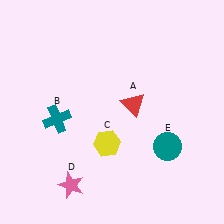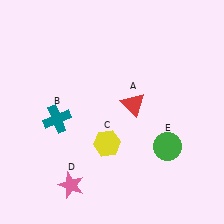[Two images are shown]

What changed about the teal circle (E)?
In Image 1, E is teal. In Image 2, it changed to green.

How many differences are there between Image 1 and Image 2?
There is 1 difference between the two images.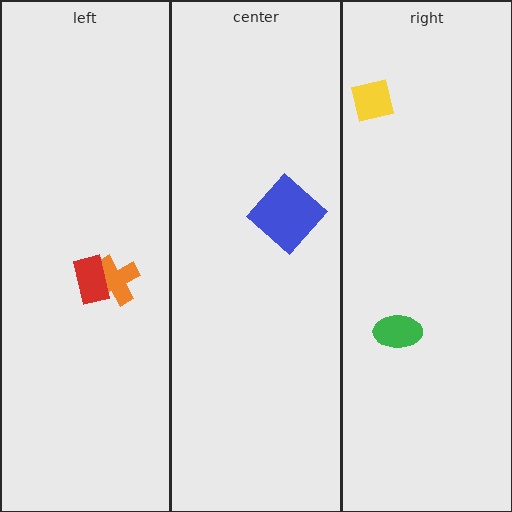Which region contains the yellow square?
The right region.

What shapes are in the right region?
The green ellipse, the yellow square.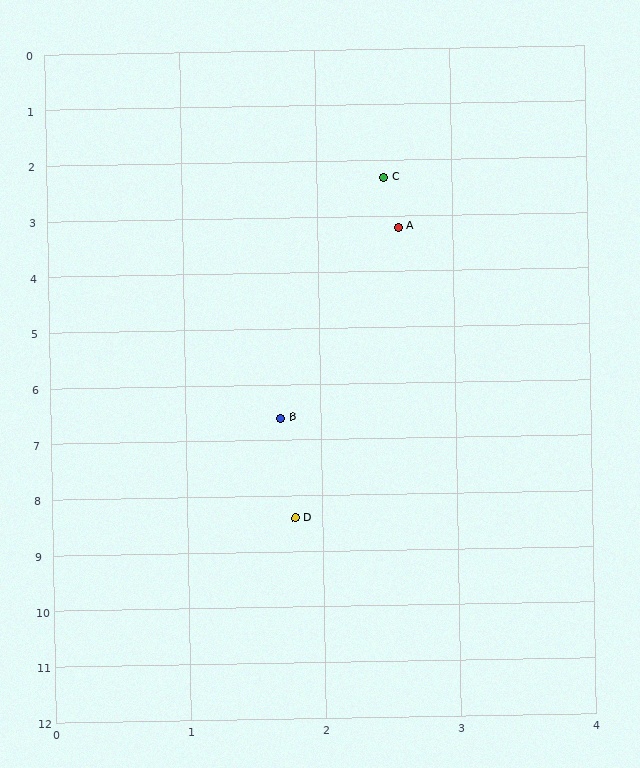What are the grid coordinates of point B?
Point B is at approximately (1.7, 6.6).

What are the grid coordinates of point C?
Point C is at approximately (2.5, 2.3).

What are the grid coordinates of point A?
Point A is at approximately (2.6, 3.2).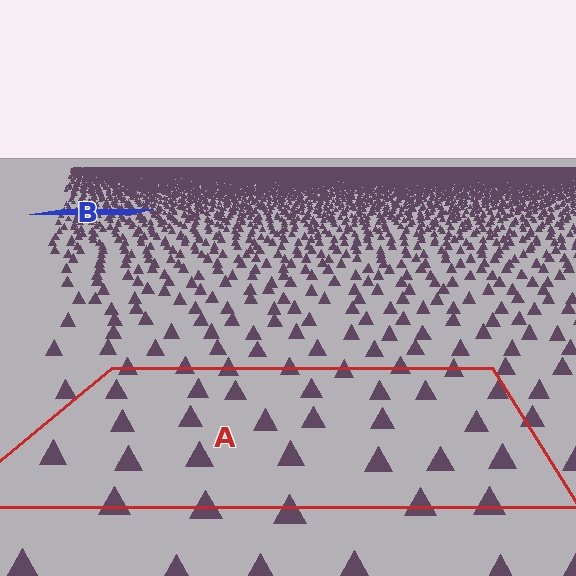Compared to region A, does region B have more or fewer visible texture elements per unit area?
Region B has more texture elements per unit area — they are packed more densely because it is farther away.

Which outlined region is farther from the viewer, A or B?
Region B is farther from the viewer — the texture elements inside it appear smaller and more densely packed.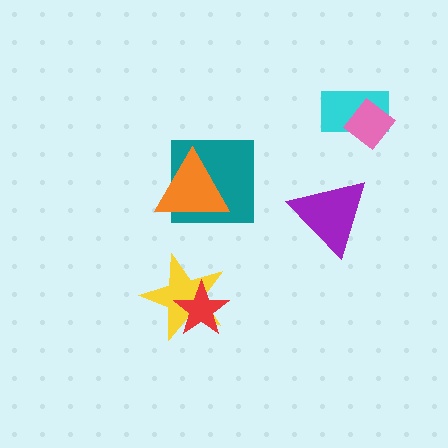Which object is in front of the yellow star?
The red star is in front of the yellow star.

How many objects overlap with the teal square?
1 object overlaps with the teal square.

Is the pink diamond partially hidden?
No, no other shape covers it.